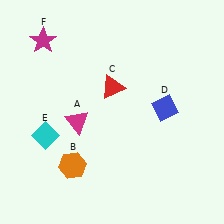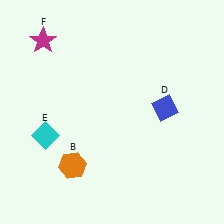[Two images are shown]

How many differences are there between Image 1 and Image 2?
There are 2 differences between the two images.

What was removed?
The magenta triangle (A), the red triangle (C) were removed in Image 2.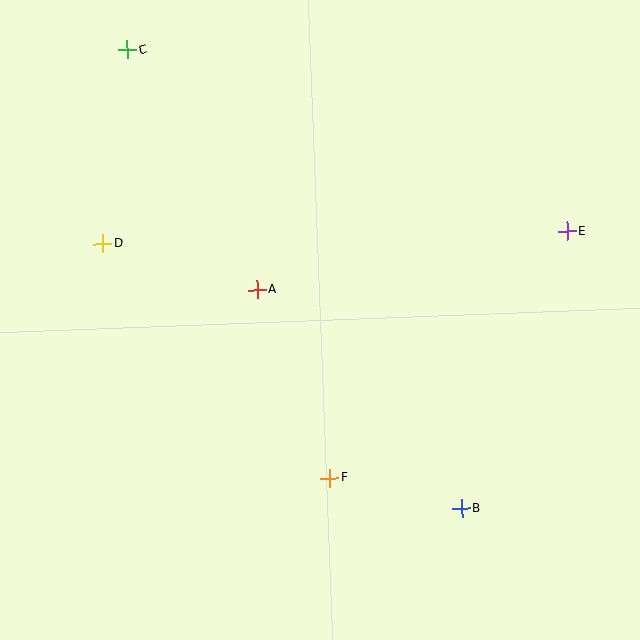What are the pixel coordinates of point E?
Point E is at (567, 231).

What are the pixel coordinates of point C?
Point C is at (127, 50).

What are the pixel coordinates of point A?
Point A is at (257, 290).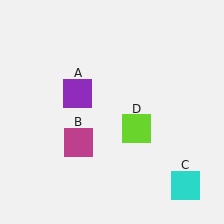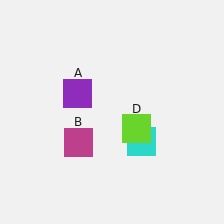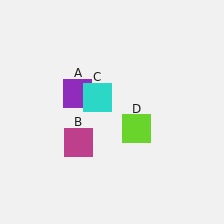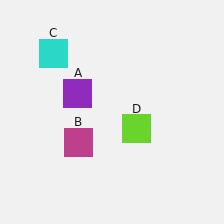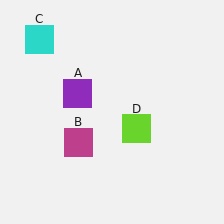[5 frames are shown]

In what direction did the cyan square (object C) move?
The cyan square (object C) moved up and to the left.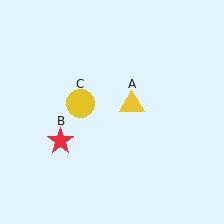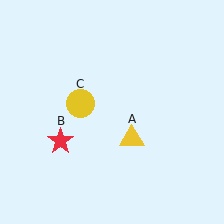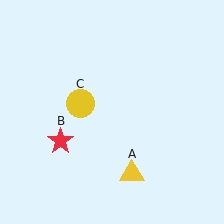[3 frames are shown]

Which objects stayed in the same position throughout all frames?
Red star (object B) and yellow circle (object C) remained stationary.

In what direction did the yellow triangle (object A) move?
The yellow triangle (object A) moved down.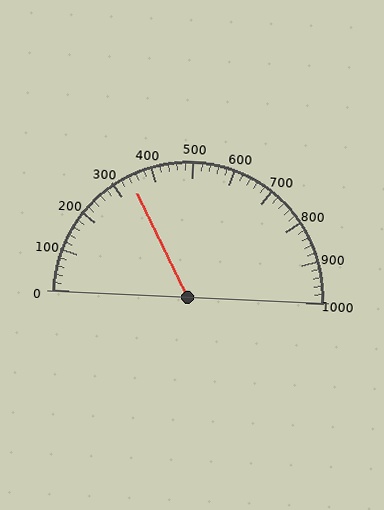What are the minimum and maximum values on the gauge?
The gauge ranges from 0 to 1000.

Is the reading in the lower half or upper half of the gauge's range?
The reading is in the lower half of the range (0 to 1000).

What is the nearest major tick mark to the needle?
The nearest major tick mark is 300.